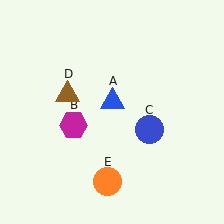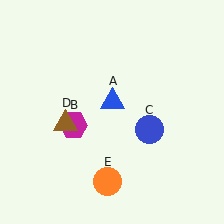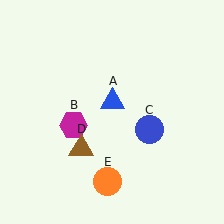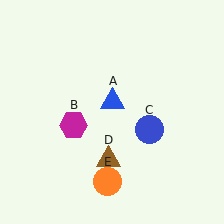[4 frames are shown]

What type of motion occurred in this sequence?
The brown triangle (object D) rotated counterclockwise around the center of the scene.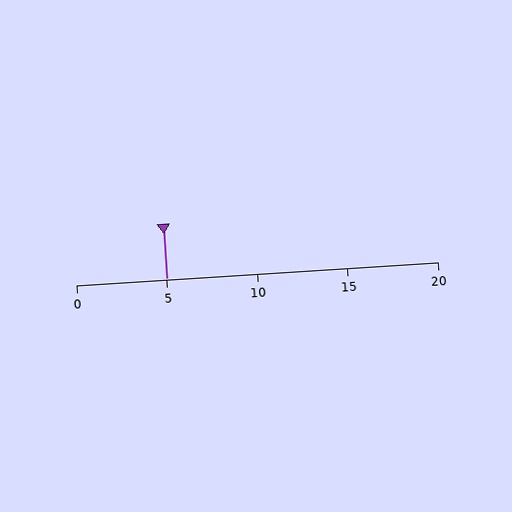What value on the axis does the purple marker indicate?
The marker indicates approximately 5.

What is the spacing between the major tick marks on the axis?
The major ticks are spaced 5 apart.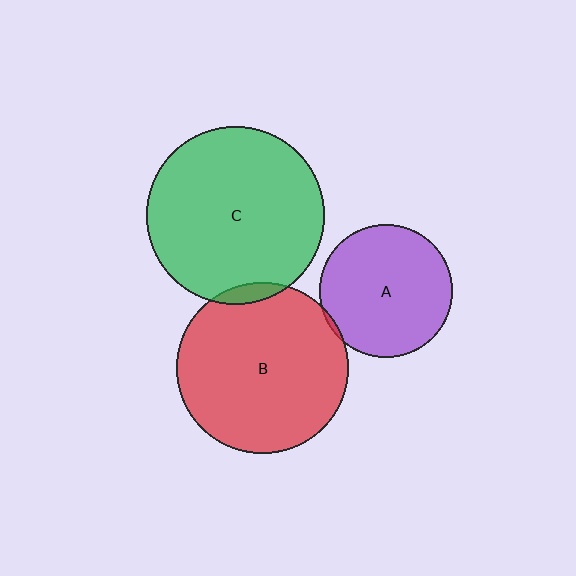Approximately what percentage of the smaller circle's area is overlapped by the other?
Approximately 5%.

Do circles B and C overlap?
Yes.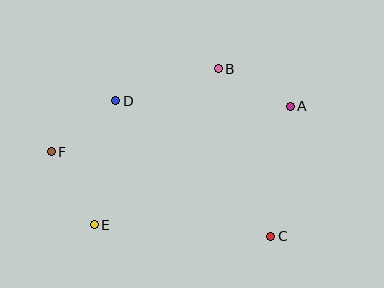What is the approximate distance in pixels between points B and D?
The distance between B and D is approximately 107 pixels.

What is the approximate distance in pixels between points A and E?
The distance between A and E is approximately 229 pixels.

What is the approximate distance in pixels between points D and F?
The distance between D and F is approximately 82 pixels.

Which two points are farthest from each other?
Points A and F are farthest from each other.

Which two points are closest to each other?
Points A and B are closest to each other.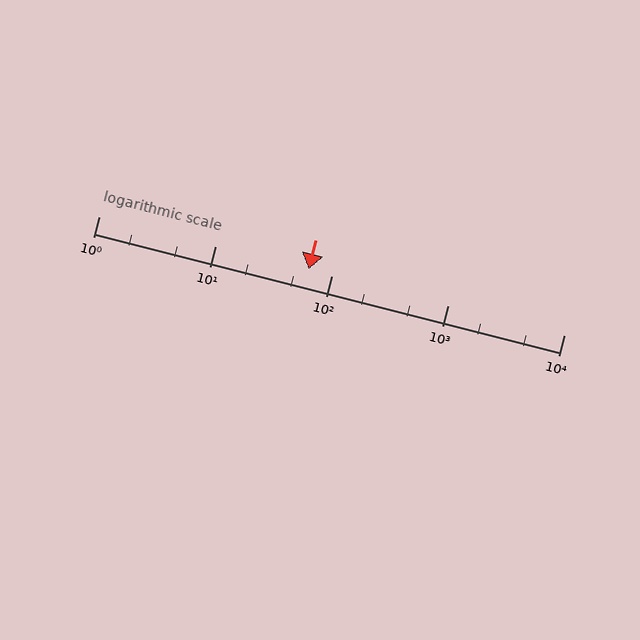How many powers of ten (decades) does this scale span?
The scale spans 4 decades, from 1 to 10000.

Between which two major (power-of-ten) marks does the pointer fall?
The pointer is between 10 and 100.